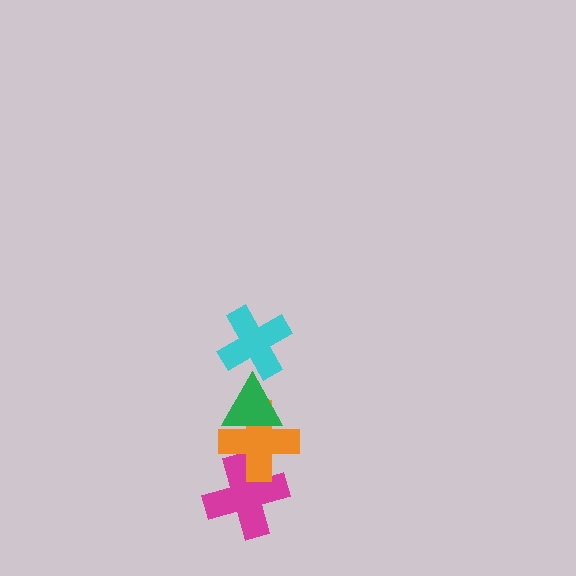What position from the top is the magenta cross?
The magenta cross is 4th from the top.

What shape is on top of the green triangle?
The cyan cross is on top of the green triangle.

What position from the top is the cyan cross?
The cyan cross is 1st from the top.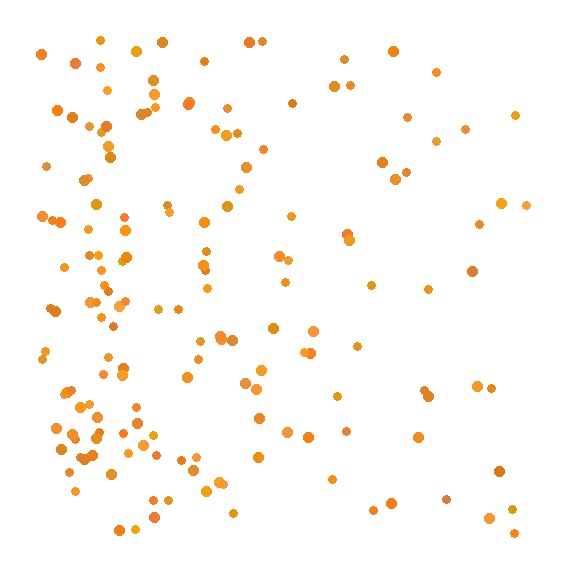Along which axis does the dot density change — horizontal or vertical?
Horizontal.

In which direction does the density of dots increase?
From right to left, with the left side densest.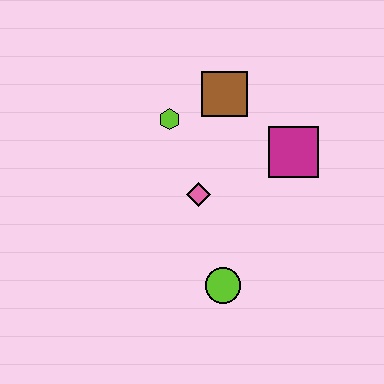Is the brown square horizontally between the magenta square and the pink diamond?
Yes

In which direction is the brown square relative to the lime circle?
The brown square is above the lime circle.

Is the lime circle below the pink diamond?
Yes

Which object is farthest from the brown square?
The lime circle is farthest from the brown square.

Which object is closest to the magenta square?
The brown square is closest to the magenta square.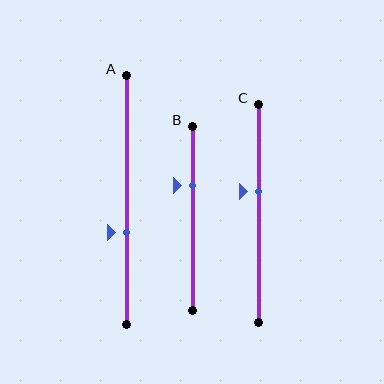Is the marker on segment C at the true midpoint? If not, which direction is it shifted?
No, the marker on segment C is shifted upward by about 10% of the segment length.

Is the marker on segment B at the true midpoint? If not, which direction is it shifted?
No, the marker on segment B is shifted upward by about 18% of the segment length.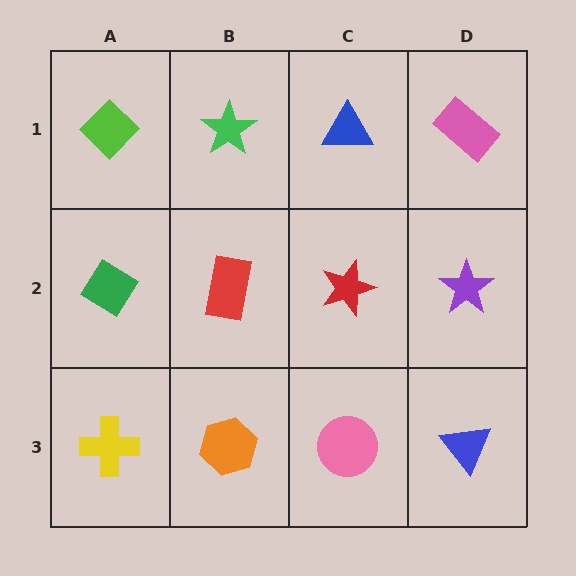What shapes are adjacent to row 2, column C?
A blue triangle (row 1, column C), a pink circle (row 3, column C), a red rectangle (row 2, column B), a purple star (row 2, column D).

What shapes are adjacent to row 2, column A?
A lime diamond (row 1, column A), a yellow cross (row 3, column A), a red rectangle (row 2, column B).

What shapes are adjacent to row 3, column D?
A purple star (row 2, column D), a pink circle (row 3, column C).